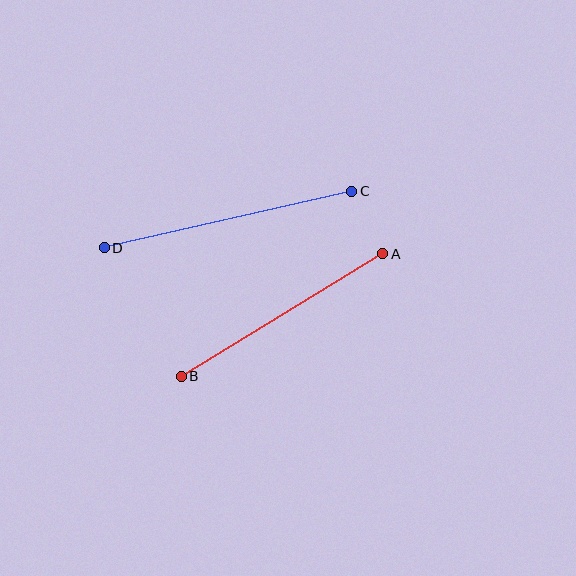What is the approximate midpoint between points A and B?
The midpoint is at approximately (282, 315) pixels.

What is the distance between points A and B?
The distance is approximately 236 pixels.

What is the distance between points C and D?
The distance is approximately 254 pixels.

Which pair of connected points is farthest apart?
Points C and D are farthest apart.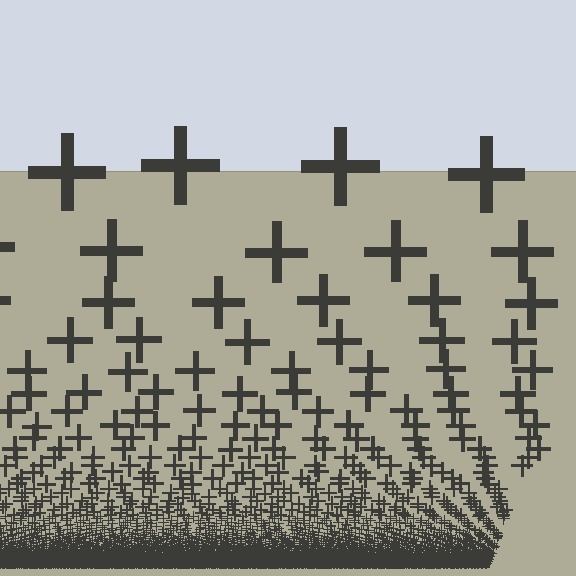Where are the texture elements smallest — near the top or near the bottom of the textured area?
Near the bottom.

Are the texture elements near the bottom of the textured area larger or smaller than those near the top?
Smaller. The gradient is inverted — elements near the bottom are smaller and denser.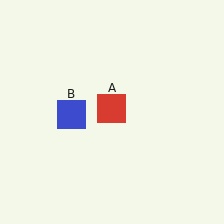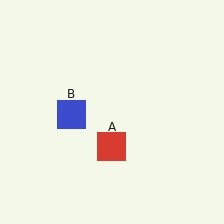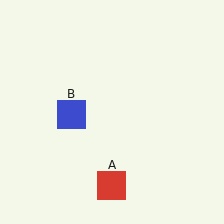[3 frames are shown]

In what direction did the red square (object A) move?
The red square (object A) moved down.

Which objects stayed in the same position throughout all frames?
Blue square (object B) remained stationary.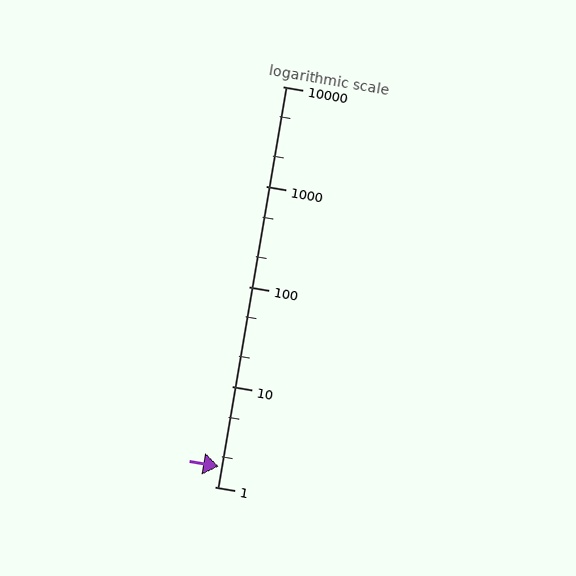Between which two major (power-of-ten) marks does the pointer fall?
The pointer is between 1 and 10.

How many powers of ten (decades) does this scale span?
The scale spans 4 decades, from 1 to 10000.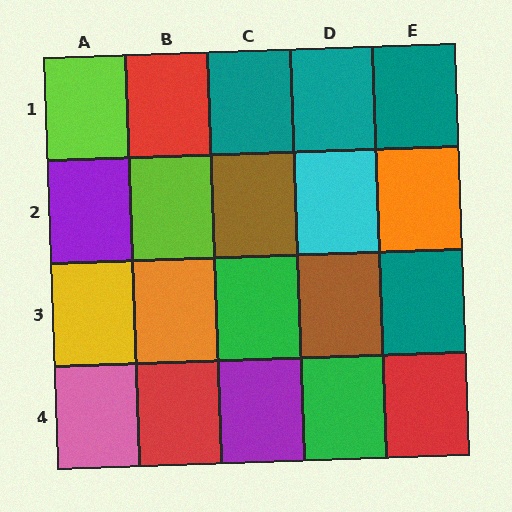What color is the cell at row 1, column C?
Teal.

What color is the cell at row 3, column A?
Yellow.